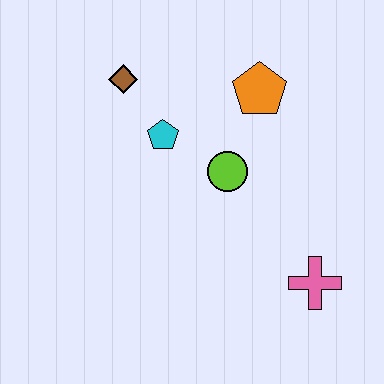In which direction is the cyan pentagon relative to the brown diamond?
The cyan pentagon is below the brown diamond.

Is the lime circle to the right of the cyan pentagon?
Yes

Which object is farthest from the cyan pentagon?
The pink cross is farthest from the cyan pentagon.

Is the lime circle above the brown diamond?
No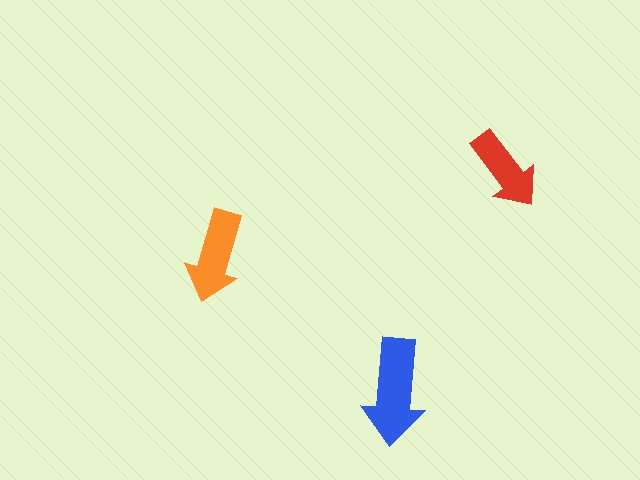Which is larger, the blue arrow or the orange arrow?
The blue one.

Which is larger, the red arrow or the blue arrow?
The blue one.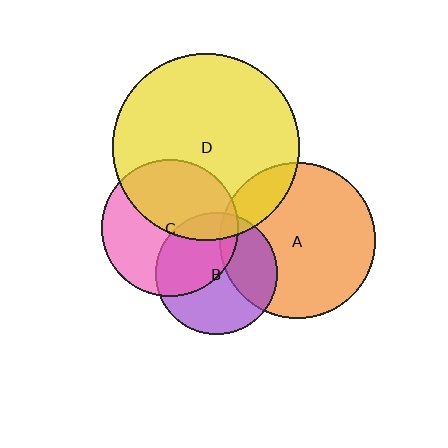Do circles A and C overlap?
Yes.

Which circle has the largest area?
Circle D (yellow).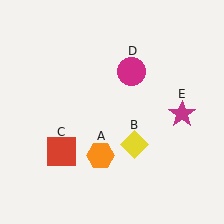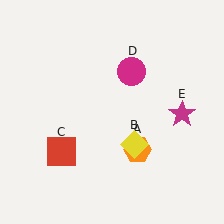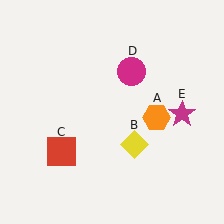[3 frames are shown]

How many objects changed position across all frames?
1 object changed position: orange hexagon (object A).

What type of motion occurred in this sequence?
The orange hexagon (object A) rotated counterclockwise around the center of the scene.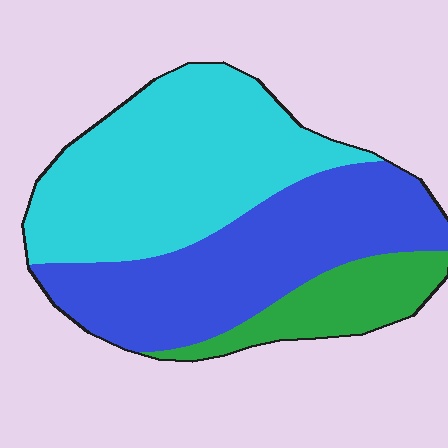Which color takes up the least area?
Green, at roughly 15%.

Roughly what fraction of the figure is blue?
Blue takes up about two fifths (2/5) of the figure.